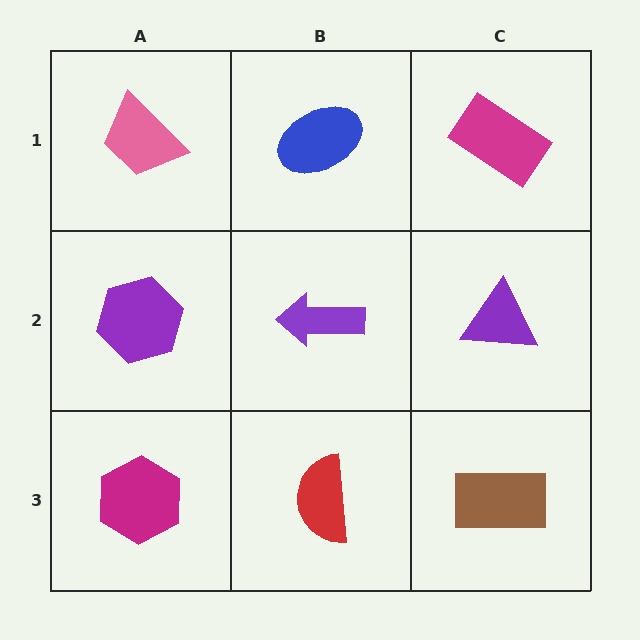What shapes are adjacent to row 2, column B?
A blue ellipse (row 1, column B), a red semicircle (row 3, column B), a purple hexagon (row 2, column A), a purple triangle (row 2, column C).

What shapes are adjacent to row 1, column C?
A purple triangle (row 2, column C), a blue ellipse (row 1, column B).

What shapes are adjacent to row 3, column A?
A purple hexagon (row 2, column A), a red semicircle (row 3, column B).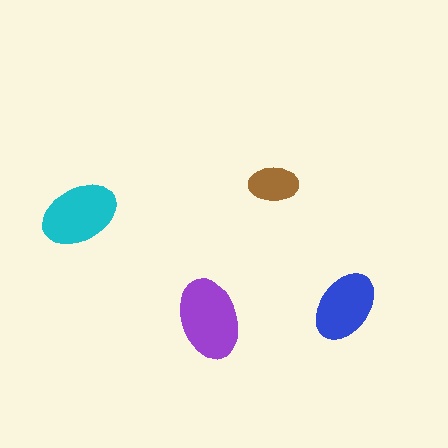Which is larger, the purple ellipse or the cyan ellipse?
The purple one.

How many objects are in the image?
There are 4 objects in the image.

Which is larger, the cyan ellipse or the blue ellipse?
The cyan one.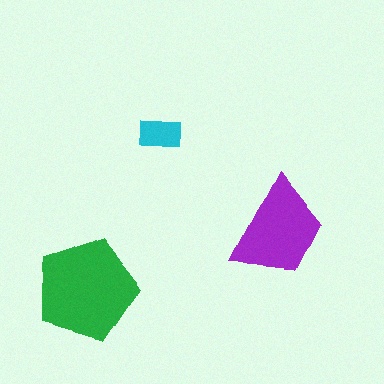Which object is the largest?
The green pentagon.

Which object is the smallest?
The cyan rectangle.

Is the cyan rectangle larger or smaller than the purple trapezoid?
Smaller.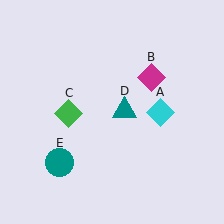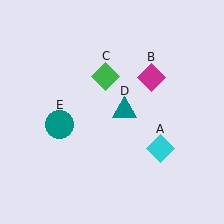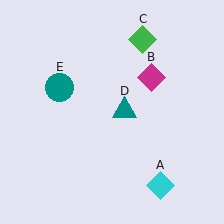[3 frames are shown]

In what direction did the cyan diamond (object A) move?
The cyan diamond (object A) moved down.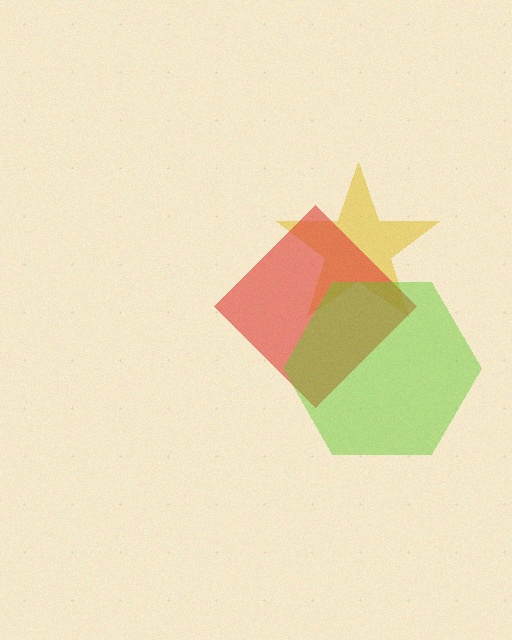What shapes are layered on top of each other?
The layered shapes are: a yellow star, a red diamond, a lime hexagon.